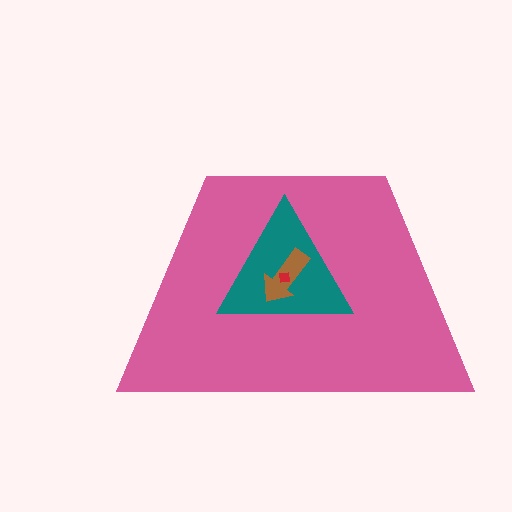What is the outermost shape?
The pink trapezoid.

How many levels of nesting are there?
4.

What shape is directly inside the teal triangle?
The brown arrow.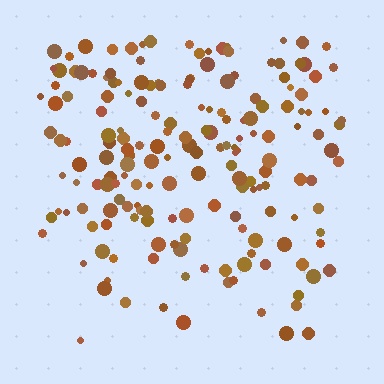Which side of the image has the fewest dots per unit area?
The bottom.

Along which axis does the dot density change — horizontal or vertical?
Vertical.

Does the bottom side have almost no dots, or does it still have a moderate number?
Still a moderate number, just noticeably fewer than the top.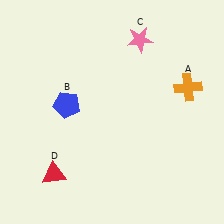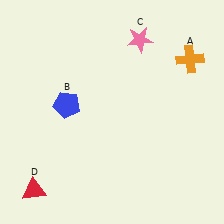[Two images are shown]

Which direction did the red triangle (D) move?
The red triangle (D) moved left.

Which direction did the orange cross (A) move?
The orange cross (A) moved up.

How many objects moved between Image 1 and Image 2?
2 objects moved between the two images.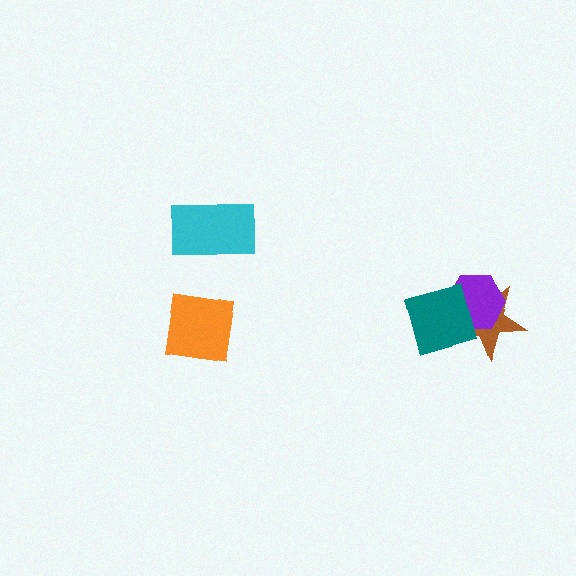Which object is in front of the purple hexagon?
The teal diamond is in front of the purple hexagon.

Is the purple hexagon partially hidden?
Yes, it is partially covered by another shape.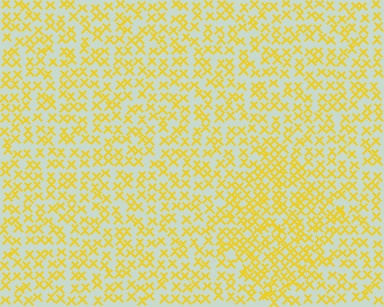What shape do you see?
I see a diamond.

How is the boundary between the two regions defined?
The boundary is defined by a change in element density (approximately 1.6x ratio). All elements are the same color, size, and shape.